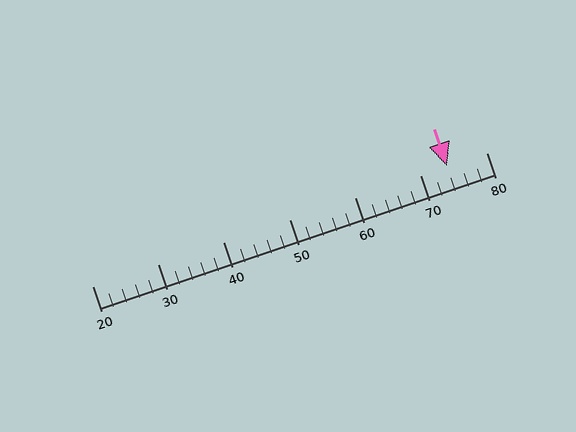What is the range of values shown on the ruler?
The ruler shows values from 20 to 80.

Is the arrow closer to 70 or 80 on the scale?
The arrow is closer to 70.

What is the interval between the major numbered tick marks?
The major tick marks are spaced 10 units apart.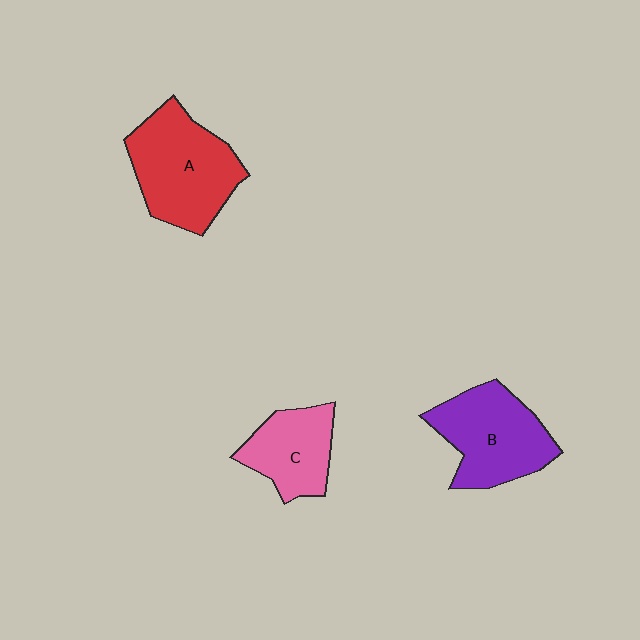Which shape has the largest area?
Shape A (red).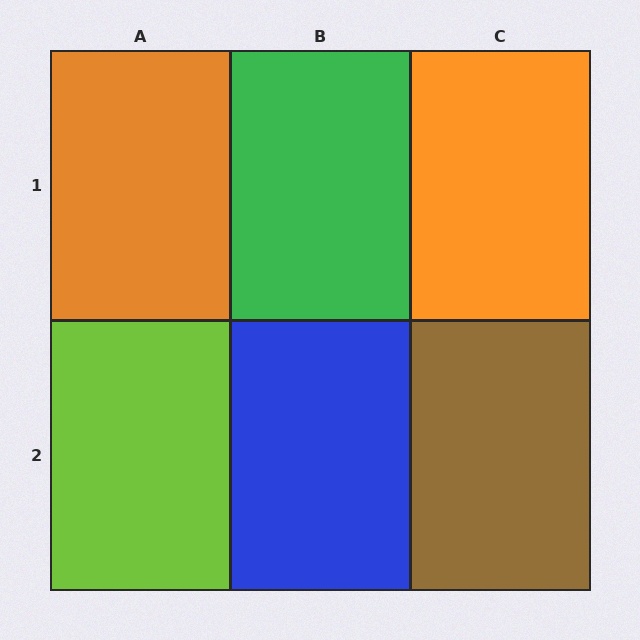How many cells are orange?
2 cells are orange.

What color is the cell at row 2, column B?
Blue.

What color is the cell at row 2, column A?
Lime.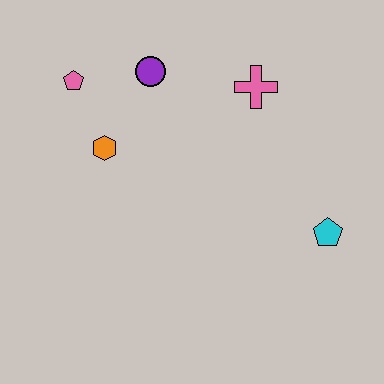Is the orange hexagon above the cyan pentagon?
Yes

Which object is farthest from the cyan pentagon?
The pink pentagon is farthest from the cyan pentagon.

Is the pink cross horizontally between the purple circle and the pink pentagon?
No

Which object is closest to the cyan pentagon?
The pink cross is closest to the cyan pentagon.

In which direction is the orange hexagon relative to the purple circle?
The orange hexagon is below the purple circle.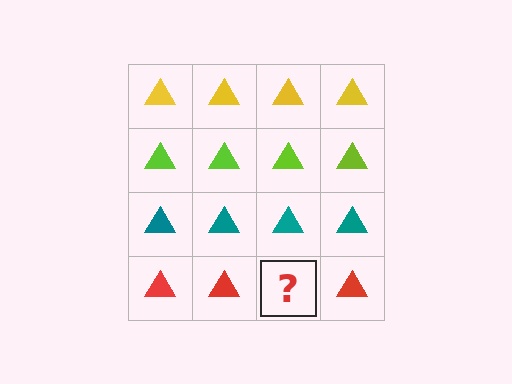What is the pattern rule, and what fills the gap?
The rule is that each row has a consistent color. The gap should be filled with a red triangle.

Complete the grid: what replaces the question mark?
The question mark should be replaced with a red triangle.